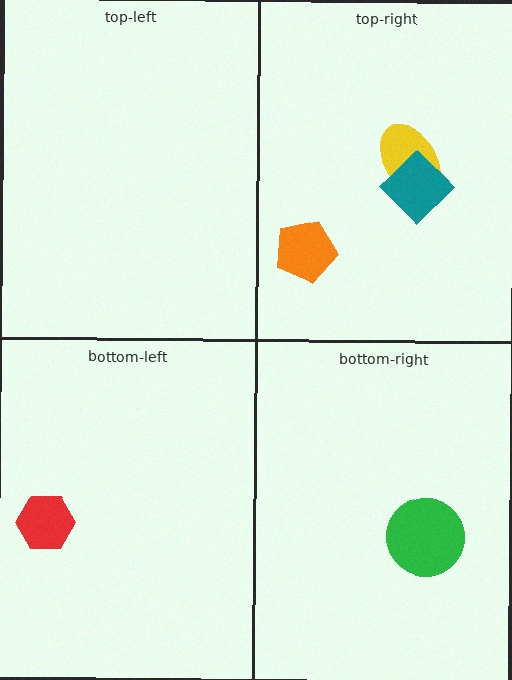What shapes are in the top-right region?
The yellow ellipse, the orange pentagon, the teal diamond.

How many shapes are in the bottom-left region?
1.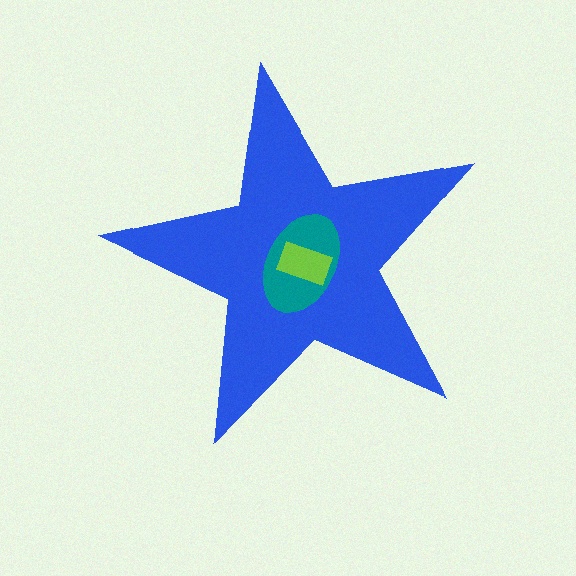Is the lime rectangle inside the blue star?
Yes.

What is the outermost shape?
The blue star.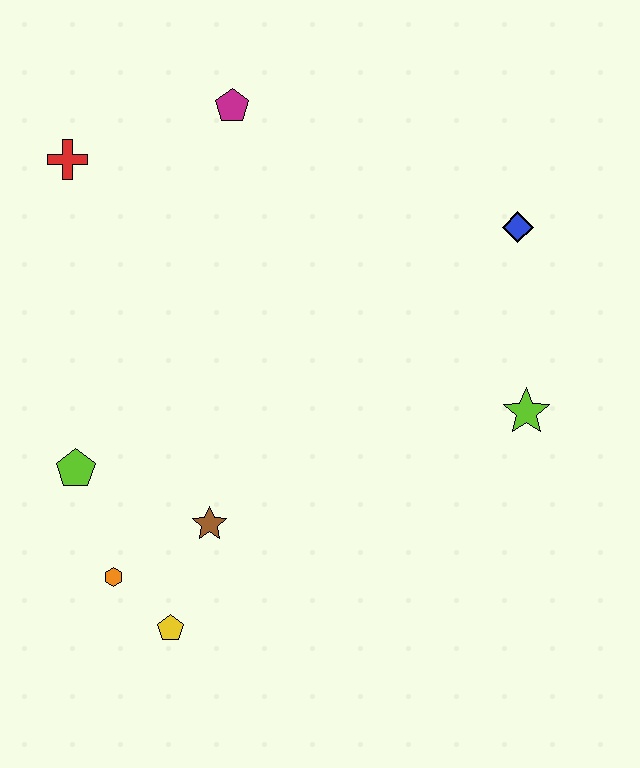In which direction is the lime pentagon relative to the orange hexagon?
The lime pentagon is above the orange hexagon.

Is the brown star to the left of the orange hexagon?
No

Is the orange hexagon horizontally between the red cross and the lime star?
Yes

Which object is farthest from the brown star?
The blue diamond is farthest from the brown star.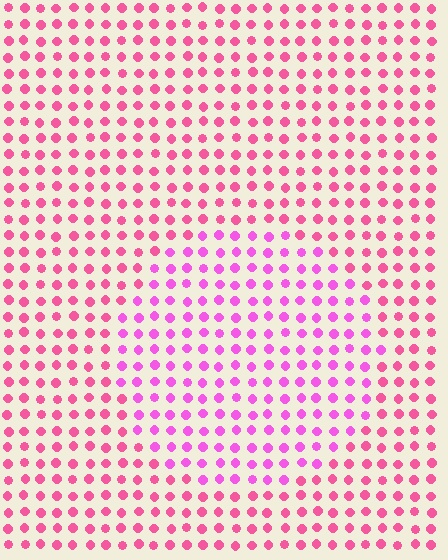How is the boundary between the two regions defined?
The boundary is defined purely by a slight shift in hue (about 28 degrees). Spacing, size, and orientation are identical on both sides.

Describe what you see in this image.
The image is filled with small pink elements in a uniform arrangement. A circle-shaped region is visible where the elements are tinted to a slightly different hue, forming a subtle color boundary.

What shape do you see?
I see a circle.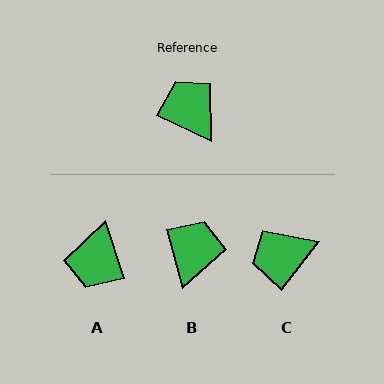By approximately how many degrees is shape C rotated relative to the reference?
Approximately 77 degrees counter-clockwise.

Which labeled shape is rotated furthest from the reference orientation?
A, about 133 degrees away.